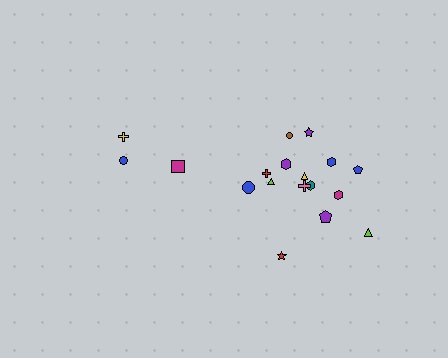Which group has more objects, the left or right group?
The right group.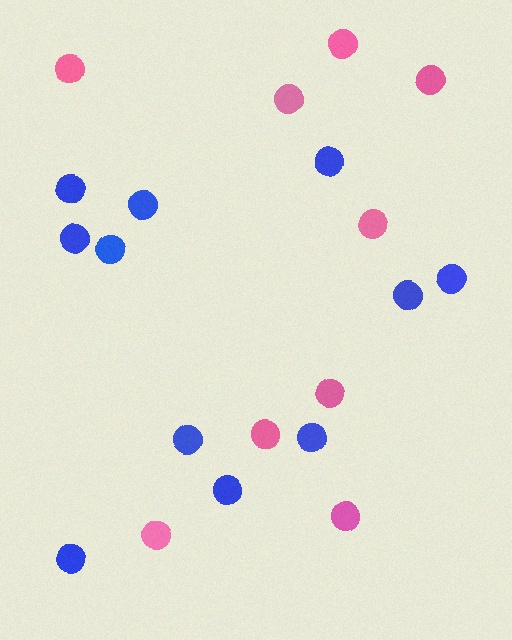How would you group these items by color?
There are 2 groups: one group of blue circles (11) and one group of pink circles (9).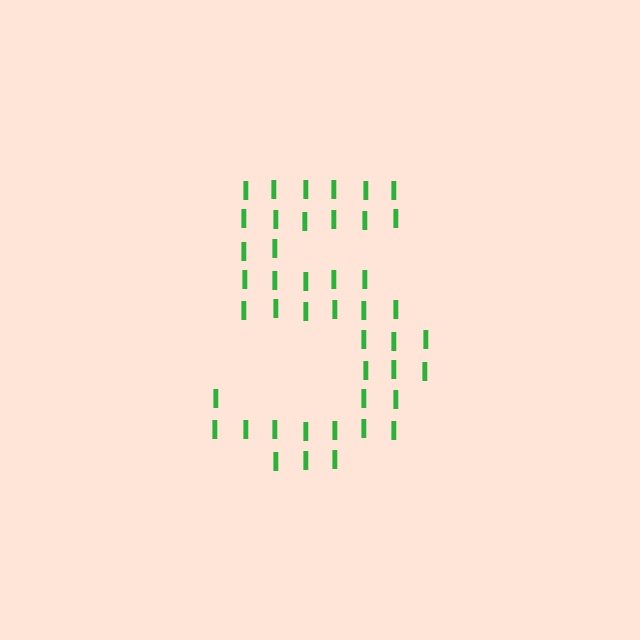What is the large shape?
The large shape is the digit 5.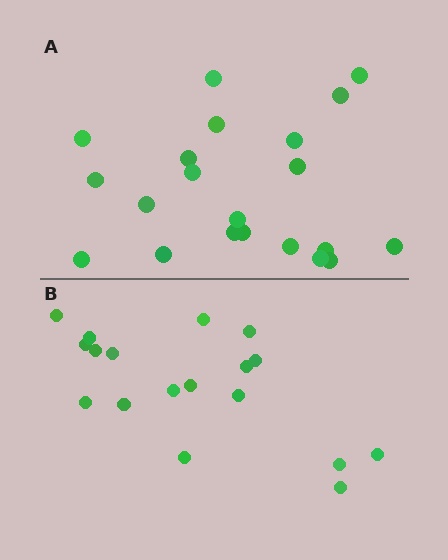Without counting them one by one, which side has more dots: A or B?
Region A (the top region) has more dots.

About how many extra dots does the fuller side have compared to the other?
Region A has just a few more — roughly 2 or 3 more dots than region B.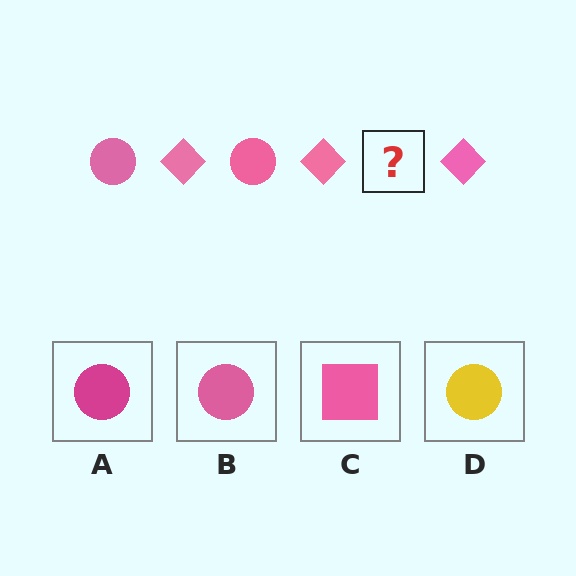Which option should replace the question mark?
Option B.